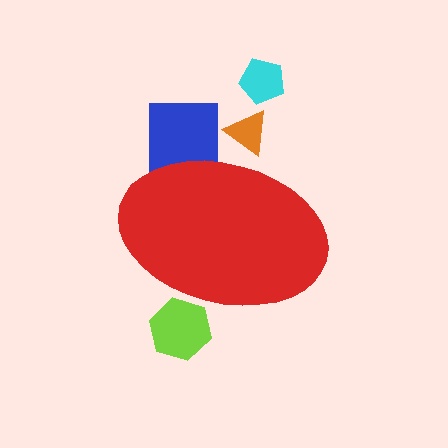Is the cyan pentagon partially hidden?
No, the cyan pentagon is fully visible.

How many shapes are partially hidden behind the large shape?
3 shapes are partially hidden.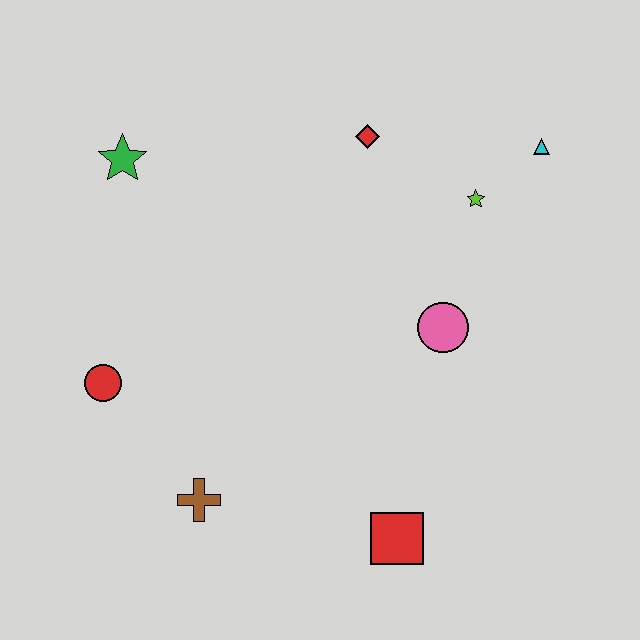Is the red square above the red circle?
No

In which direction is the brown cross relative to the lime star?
The brown cross is below the lime star.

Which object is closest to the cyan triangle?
The lime star is closest to the cyan triangle.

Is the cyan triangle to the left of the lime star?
No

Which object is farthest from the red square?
The green star is farthest from the red square.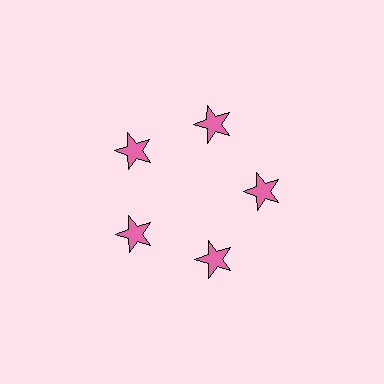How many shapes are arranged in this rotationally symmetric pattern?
There are 5 shapes, arranged in 5 groups of 1.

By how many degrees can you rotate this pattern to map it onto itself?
The pattern maps onto itself every 72 degrees of rotation.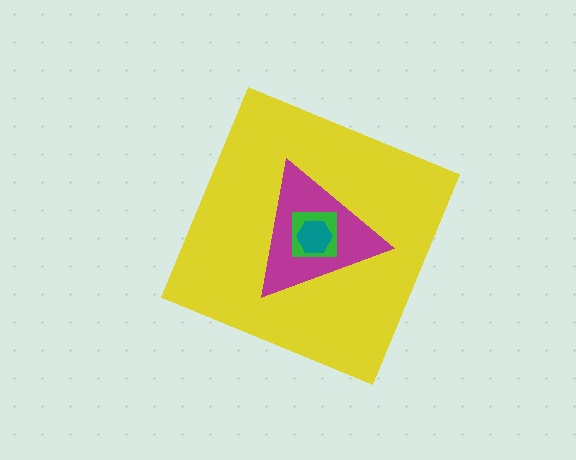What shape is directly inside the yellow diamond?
The magenta triangle.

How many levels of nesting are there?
4.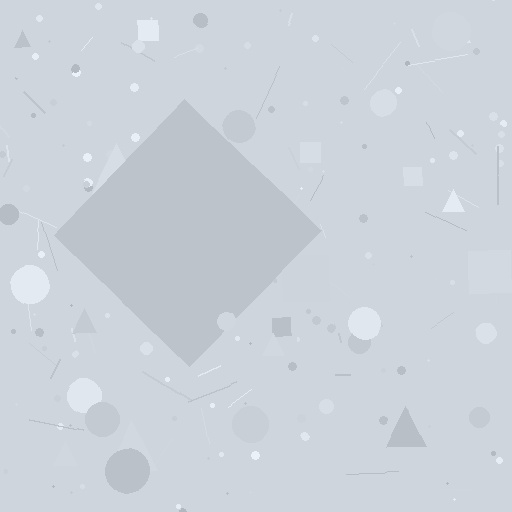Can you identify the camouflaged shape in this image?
The camouflaged shape is a diamond.